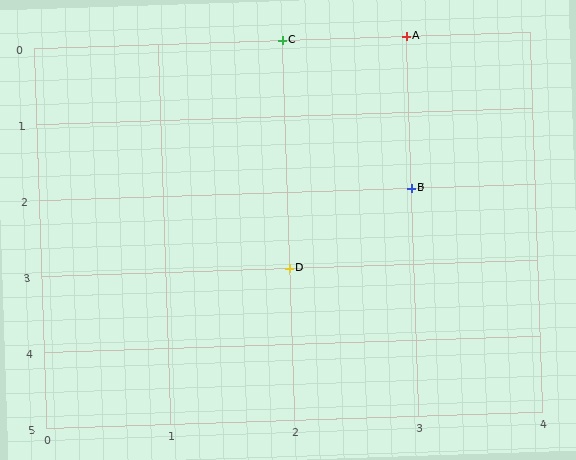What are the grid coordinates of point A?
Point A is at grid coordinates (3, 0).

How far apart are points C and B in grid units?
Points C and B are 1 column and 2 rows apart (about 2.2 grid units diagonally).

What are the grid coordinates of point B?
Point B is at grid coordinates (3, 2).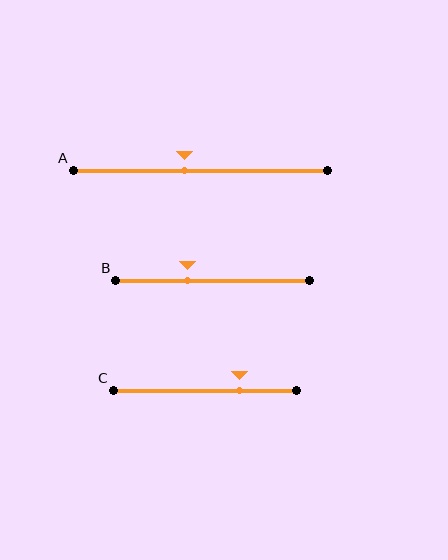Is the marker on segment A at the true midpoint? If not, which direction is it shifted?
No, the marker on segment A is shifted to the left by about 6% of the segment length.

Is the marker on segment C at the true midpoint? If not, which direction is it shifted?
No, the marker on segment C is shifted to the right by about 19% of the segment length.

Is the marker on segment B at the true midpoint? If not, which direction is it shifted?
No, the marker on segment B is shifted to the left by about 13% of the segment length.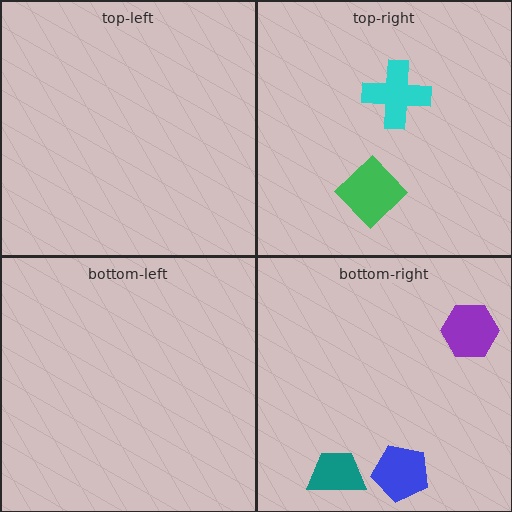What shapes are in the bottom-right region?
The purple hexagon, the blue pentagon, the teal trapezoid.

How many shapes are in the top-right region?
2.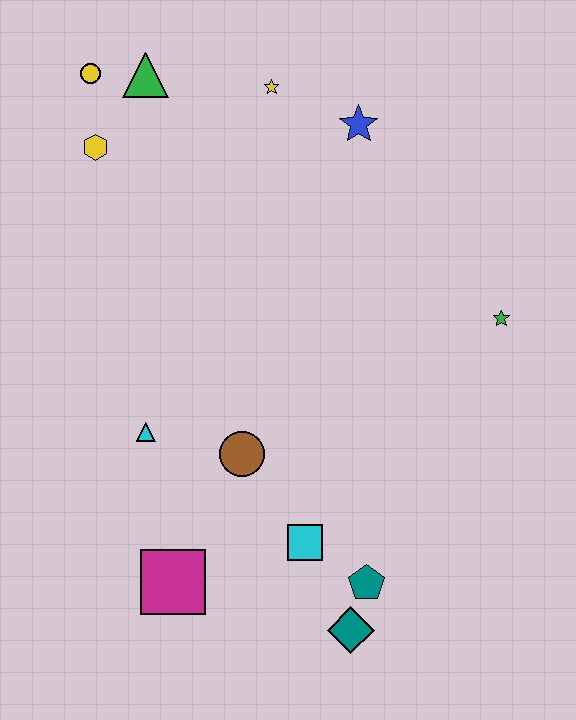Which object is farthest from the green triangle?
The teal diamond is farthest from the green triangle.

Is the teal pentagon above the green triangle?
No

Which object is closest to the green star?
The blue star is closest to the green star.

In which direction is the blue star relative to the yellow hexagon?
The blue star is to the right of the yellow hexagon.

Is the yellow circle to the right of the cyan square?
No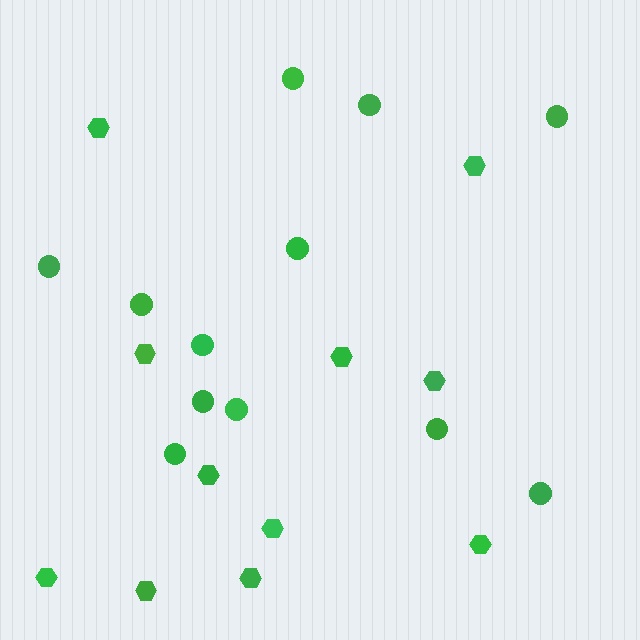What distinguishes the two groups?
There are 2 groups: one group of hexagons (11) and one group of circles (12).